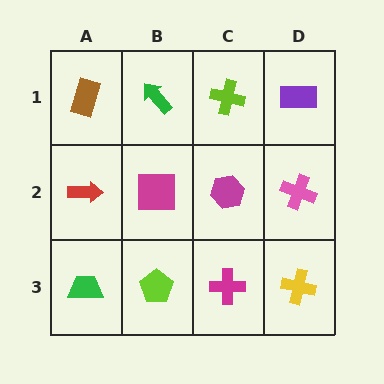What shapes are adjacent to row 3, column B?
A magenta square (row 2, column B), a green trapezoid (row 3, column A), a magenta cross (row 3, column C).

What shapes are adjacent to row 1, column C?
A magenta hexagon (row 2, column C), a green arrow (row 1, column B), a purple rectangle (row 1, column D).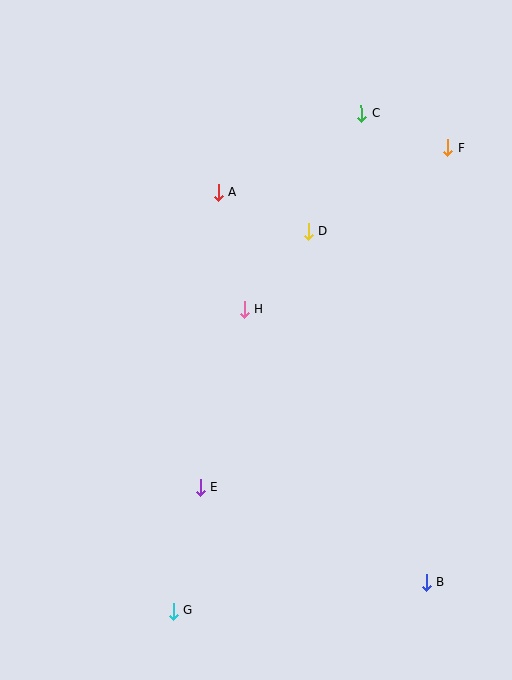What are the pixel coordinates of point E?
Point E is at (200, 488).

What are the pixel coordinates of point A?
Point A is at (218, 193).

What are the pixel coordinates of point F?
Point F is at (448, 148).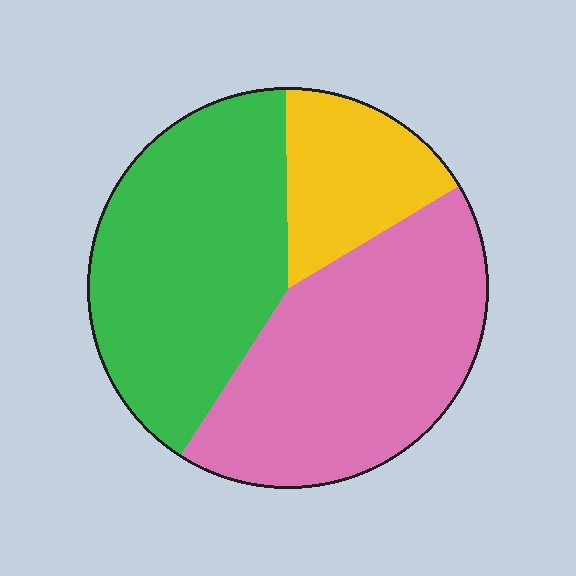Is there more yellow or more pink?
Pink.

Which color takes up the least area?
Yellow, at roughly 15%.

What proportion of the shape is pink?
Pink covers 43% of the shape.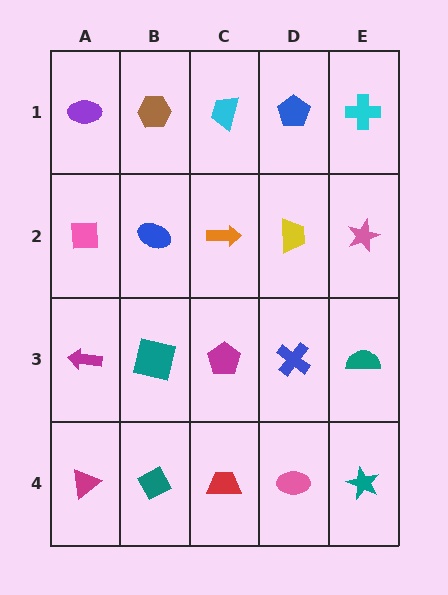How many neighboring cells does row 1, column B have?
3.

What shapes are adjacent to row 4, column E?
A teal semicircle (row 3, column E), a pink ellipse (row 4, column D).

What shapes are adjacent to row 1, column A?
A pink square (row 2, column A), a brown hexagon (row 1, column B).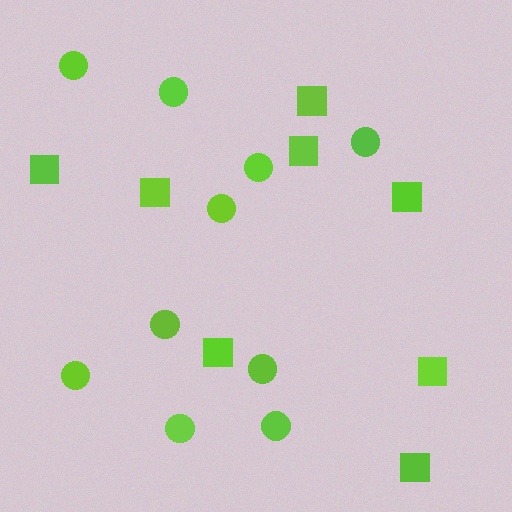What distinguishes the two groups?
There are 2 groups: one group of squares (8) and one group of circles (10).